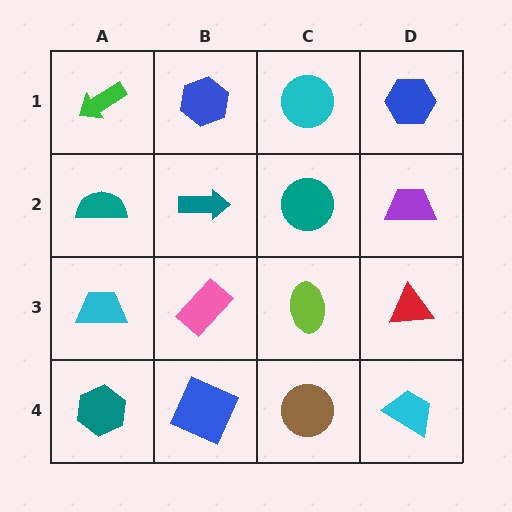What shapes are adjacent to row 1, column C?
A teal circle (row 2, column C), a blue hexagon (row 1, column B), a blue hexagon (row 1, column D).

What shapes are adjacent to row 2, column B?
A blue hexagon (row 1, column B), a pink rectangle (row 3, column B), a teal semicircle (row 2, column A), a teal circle (row 2, column C).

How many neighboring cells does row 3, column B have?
4.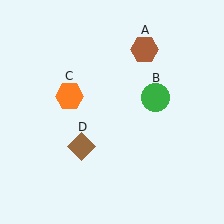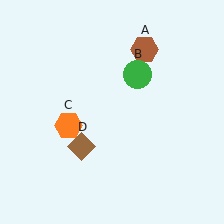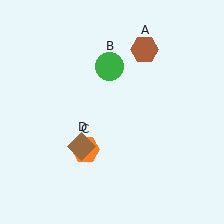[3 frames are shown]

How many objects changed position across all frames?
2 objects changed position: green circle (object B), orange hexagon (object C).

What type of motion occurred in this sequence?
The green circle (object B), orange hexagon (object C) rotated counterclockwise around the center of the scene.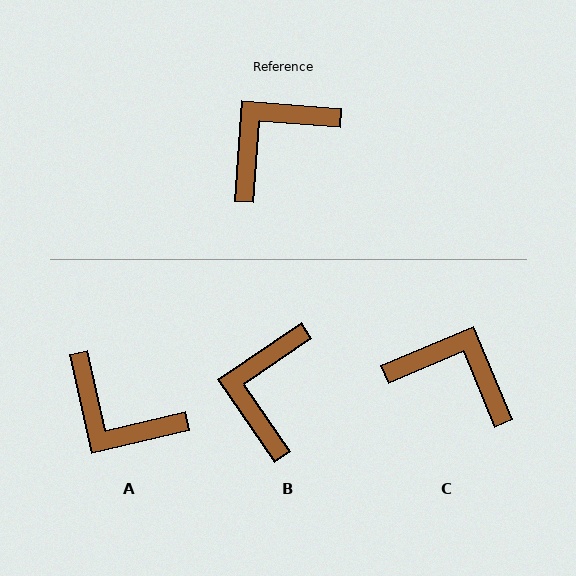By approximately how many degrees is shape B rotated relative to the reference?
Approximately 39 degrees counter-clockwise.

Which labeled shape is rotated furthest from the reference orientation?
A, about 107 degrees away.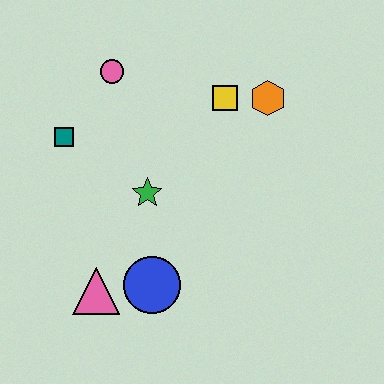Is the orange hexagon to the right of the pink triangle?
Yes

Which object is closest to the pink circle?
The teal square is closest to the pink circle.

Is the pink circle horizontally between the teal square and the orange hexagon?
Yes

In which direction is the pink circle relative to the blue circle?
The pink circle is above the blue circle.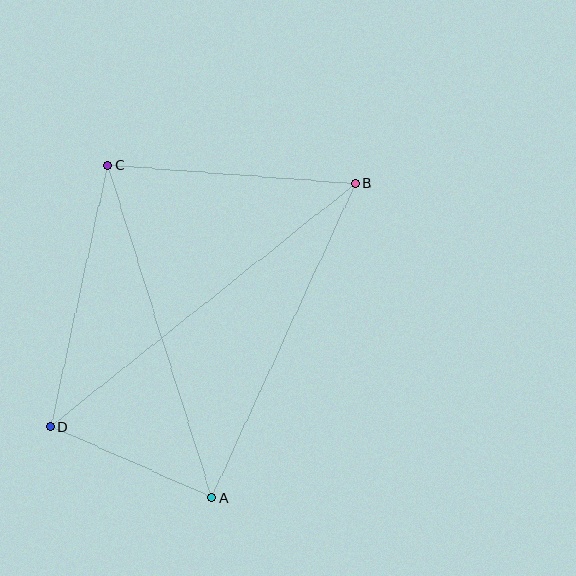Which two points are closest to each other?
Points A and D are closest to each other.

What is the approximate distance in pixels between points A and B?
The distance between A and B is approximately 345 pixels.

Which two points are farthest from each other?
Points B and D are farthest from each other.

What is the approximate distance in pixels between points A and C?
The distance between A and C is approximately 348 pixels.